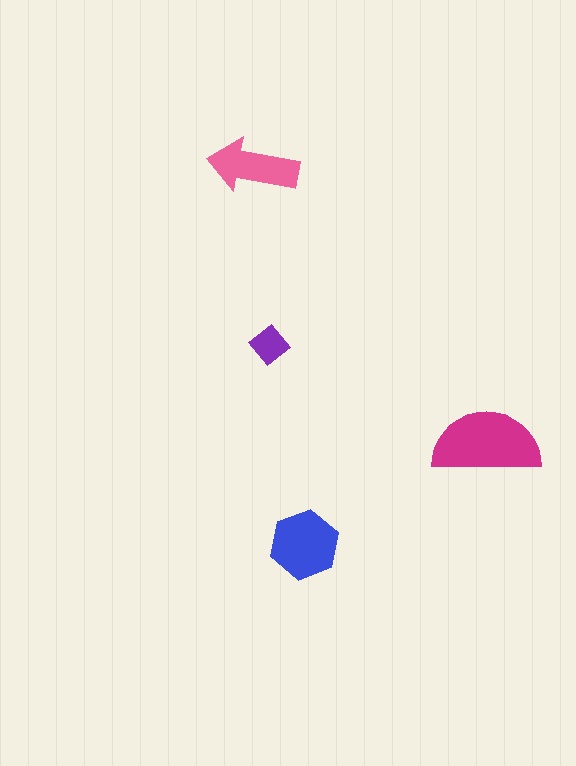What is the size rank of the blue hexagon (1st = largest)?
2nd.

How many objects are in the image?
There are 4 objects in the image.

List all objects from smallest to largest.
The purple diamond, the pink arrow, the blue hexagon, the magenta semicircle.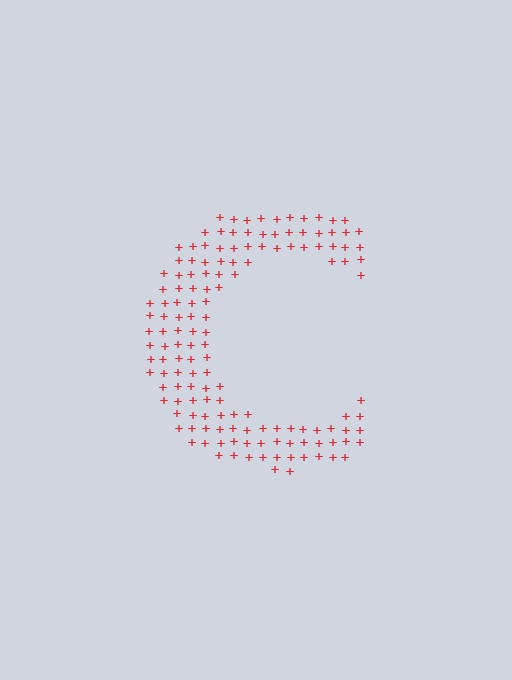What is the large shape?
The large shape is the letter C.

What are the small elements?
The small elements are plus signs.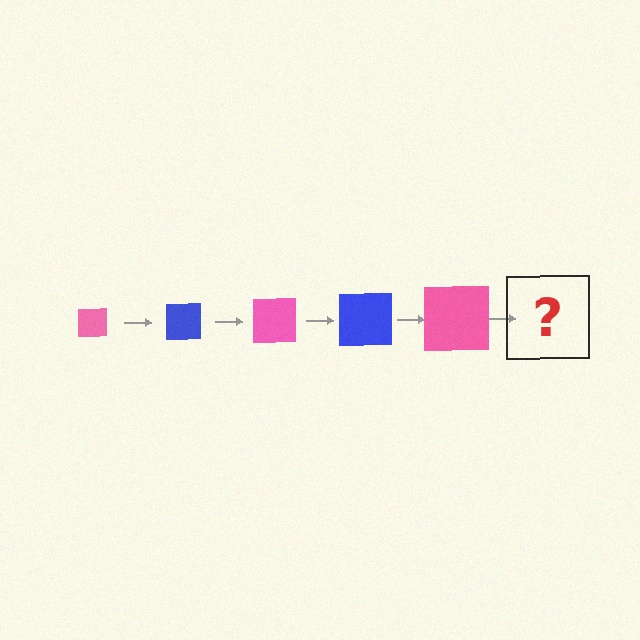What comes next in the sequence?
The next element should be a blue square, larger than the previous one.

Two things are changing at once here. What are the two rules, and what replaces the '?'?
The two rules are that the square grows larger each step and the color cycles through pink and blue. The '?' should be a blue square, larger than the previous one.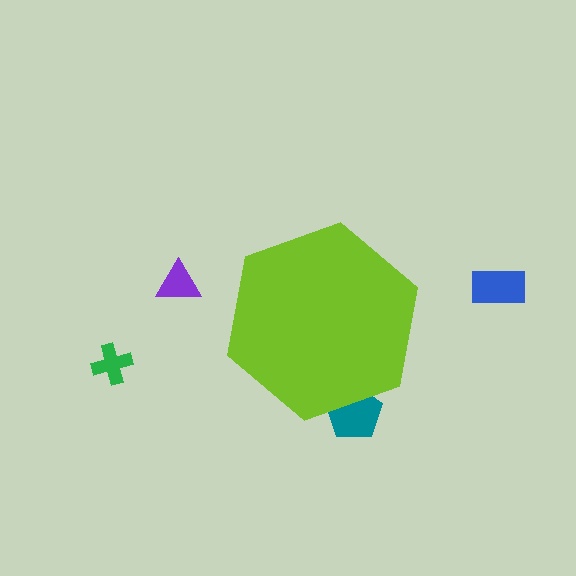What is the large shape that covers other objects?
A lime hexagon.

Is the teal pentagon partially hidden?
Yes, the teal pentagon is partially hidden behind the lime hexagon.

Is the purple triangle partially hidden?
No, the purple triangle is fully visible.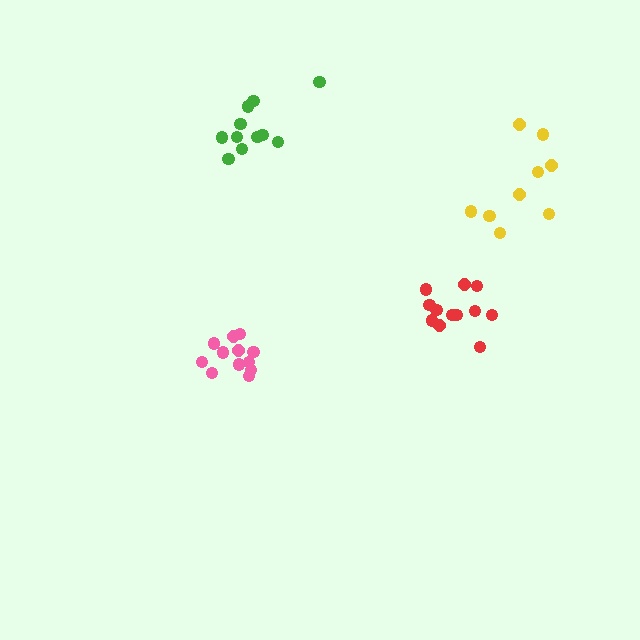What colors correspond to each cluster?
The clusters are colored: yellow, green, red, pink.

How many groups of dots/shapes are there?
There are 4 groups.